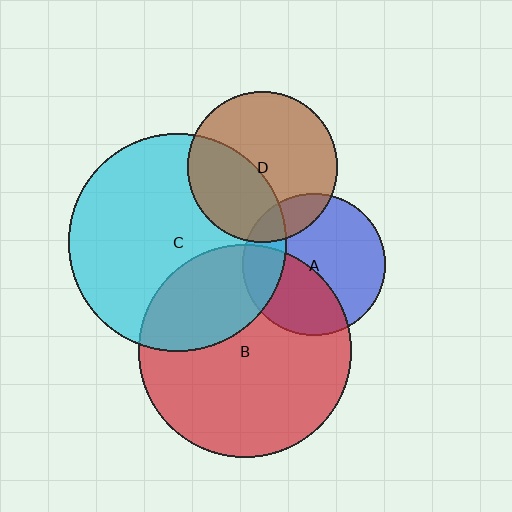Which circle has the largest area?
Circle C (cyan).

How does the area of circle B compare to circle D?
Approximately 2.0 times.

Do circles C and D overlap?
Yes.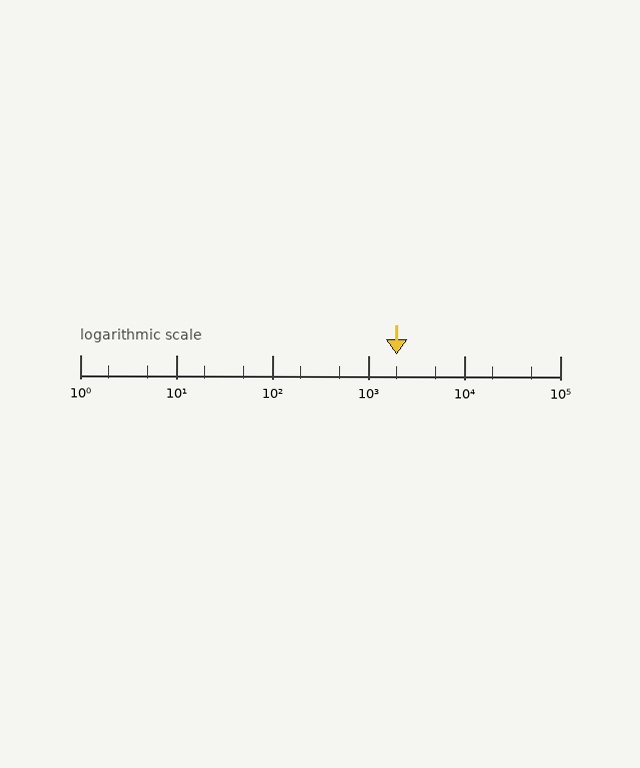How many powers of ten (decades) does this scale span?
The scale spans 5 decades, from 1 to 100000.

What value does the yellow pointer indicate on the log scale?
The pointer indicates approximately 2000.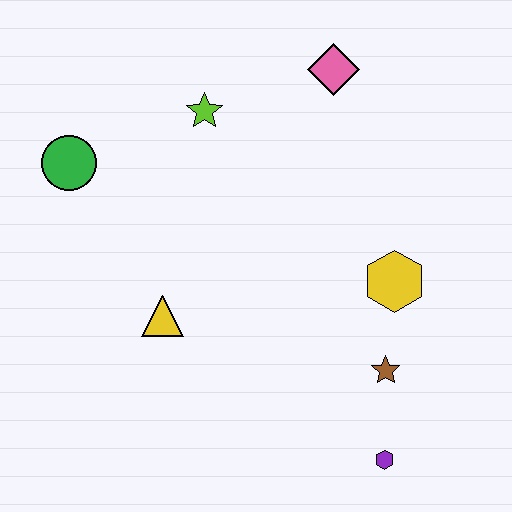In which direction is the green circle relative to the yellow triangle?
The green circle is above the yellow triangle.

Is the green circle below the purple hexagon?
No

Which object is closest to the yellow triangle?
The green circle is closest to the yellow triangle.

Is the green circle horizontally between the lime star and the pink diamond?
No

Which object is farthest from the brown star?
The green circle is farthest from the brown star.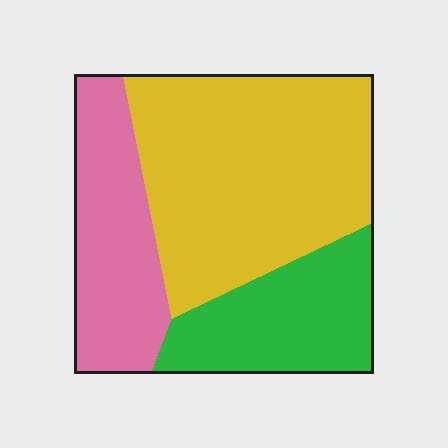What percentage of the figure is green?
Green takes up between a sixth and a third of the figure.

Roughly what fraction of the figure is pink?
Pink covers about 25% of the figure.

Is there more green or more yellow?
Yellow.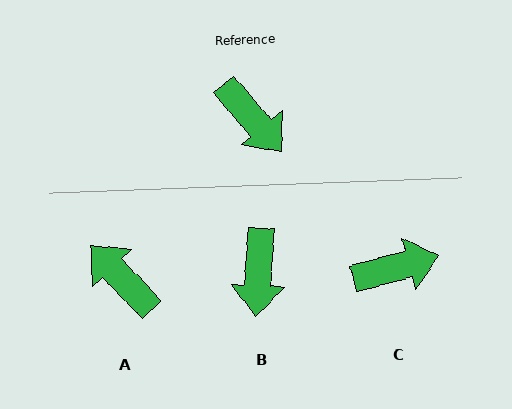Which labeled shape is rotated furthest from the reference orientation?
A, about 177 degrees away.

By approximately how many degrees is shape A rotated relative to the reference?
Approximately 177 degrees clockwise.